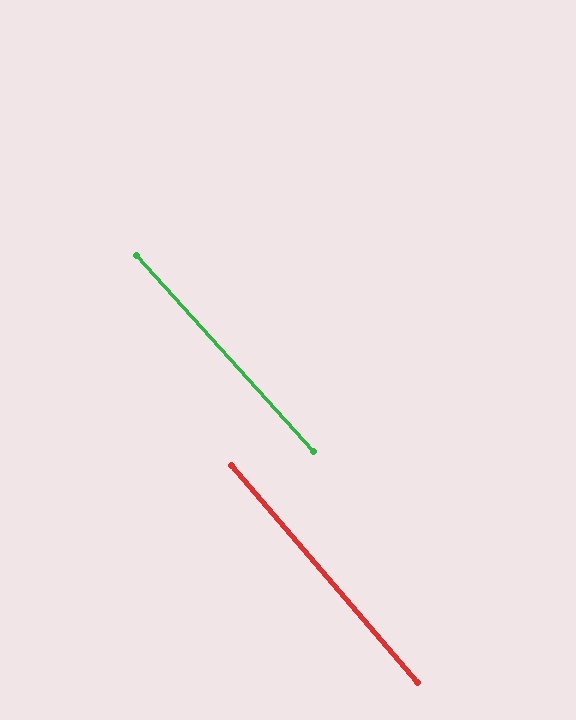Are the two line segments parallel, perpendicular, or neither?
Parallel — their directions differ by only 1.4°.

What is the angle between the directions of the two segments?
Approximately 1 degree.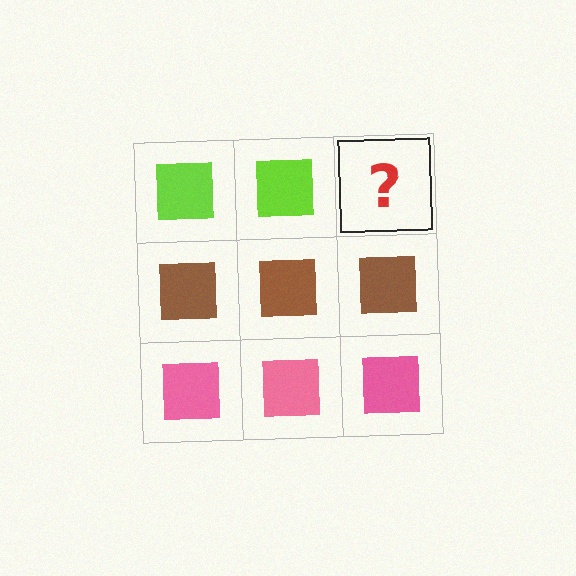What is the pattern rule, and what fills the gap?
The rule is that each row has a consistent color. The gap should be filled with a lime square.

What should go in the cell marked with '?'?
The missing cell should contain a lime square.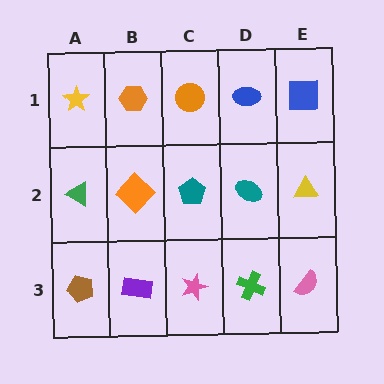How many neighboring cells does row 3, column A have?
2.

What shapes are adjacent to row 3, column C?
A teal pentagon (row 2, column C), a purple rectangle (row 3, column B), a green cross (row 3, column D).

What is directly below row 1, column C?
A teal pentagon.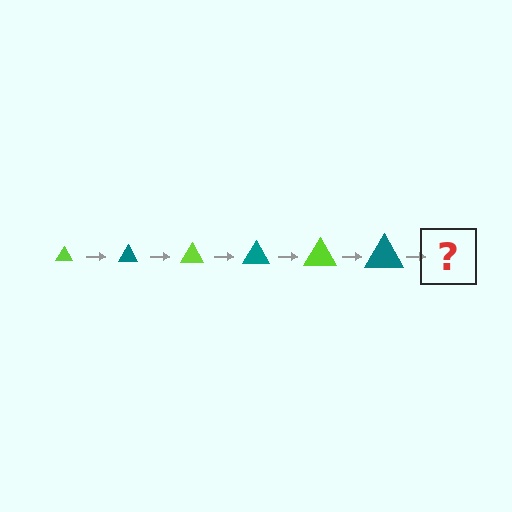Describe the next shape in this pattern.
It should be a lime triangle, larger than the previous one.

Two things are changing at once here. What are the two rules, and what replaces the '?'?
The two rules are that the triangle grows larger each step and the color cycles through lime and teal. The '?' should be a lime triangle, larger than the previous one.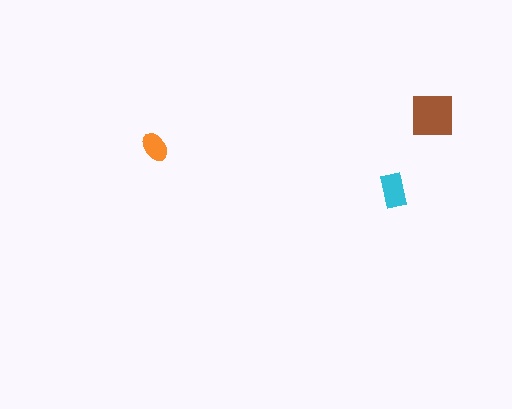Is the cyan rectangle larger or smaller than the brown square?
Smaller.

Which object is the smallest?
The orange ellipse.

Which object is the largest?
The brown square.